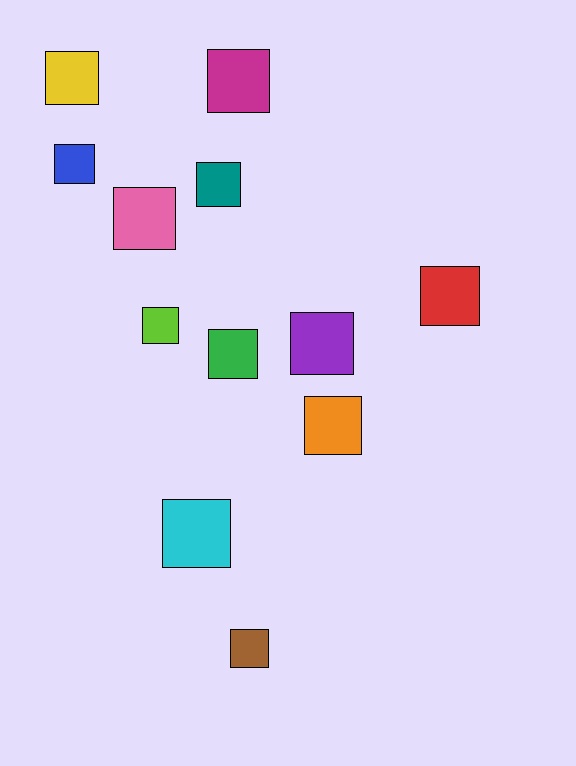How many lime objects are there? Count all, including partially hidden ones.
There is 1 lime object.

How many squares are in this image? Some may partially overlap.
There are 12 squares.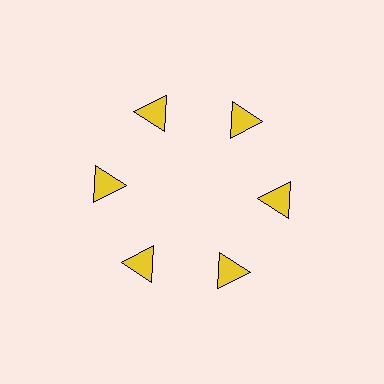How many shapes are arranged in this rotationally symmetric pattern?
There are 6 shapes, arranged in 6 groups of 1.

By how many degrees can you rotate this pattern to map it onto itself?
The pattern maps onto itself every 60 degrees of rotation.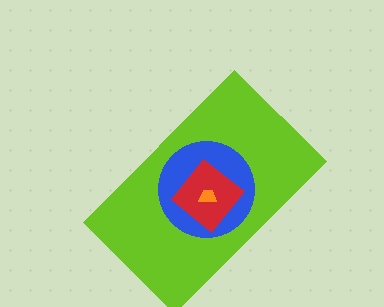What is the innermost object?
The orange trapezoid.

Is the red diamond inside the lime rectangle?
Yes.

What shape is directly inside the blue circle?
The red diamond.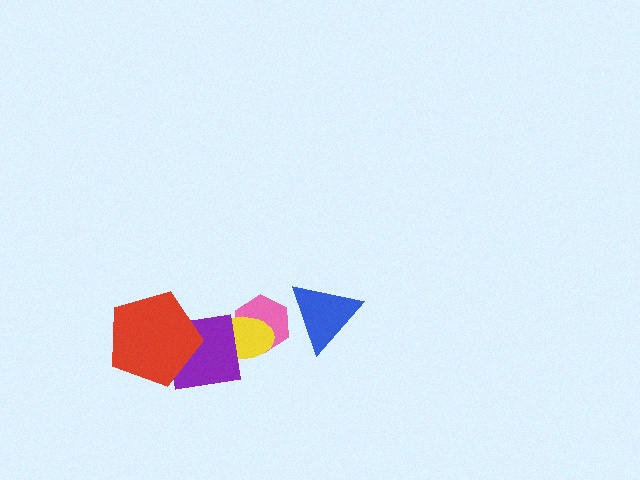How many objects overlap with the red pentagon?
1 object overlaps with the red pentagon.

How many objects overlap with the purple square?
3 objects overlap with the purple square.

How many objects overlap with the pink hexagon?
3 objects overlap with the pink hexagon.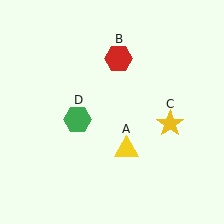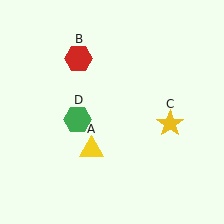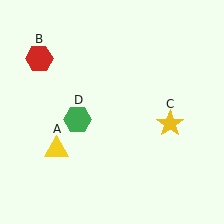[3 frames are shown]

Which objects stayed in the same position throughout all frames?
Yellow star (object C) and green hexagon (object D) remained stationary.